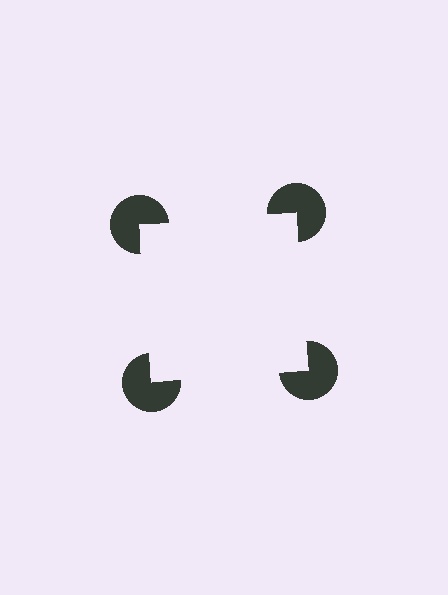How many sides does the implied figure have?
4 sides.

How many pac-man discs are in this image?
There are 4 — one at each vertex of the illusory square.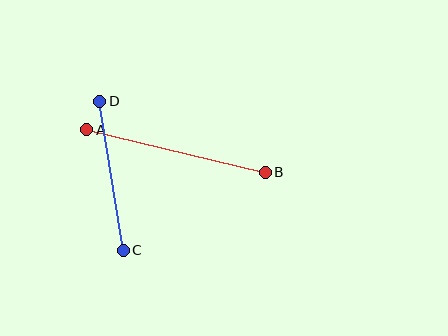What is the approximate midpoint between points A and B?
The midpoint is at approximately (176, 151) pixels.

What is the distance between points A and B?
The distance is approximately 184 pixels.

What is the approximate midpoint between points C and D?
The midpoint is at approximately (112, 176) pixels.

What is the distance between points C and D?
The distance is approximately 151 pixels.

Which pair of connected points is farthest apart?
Points A and B are farthest apart.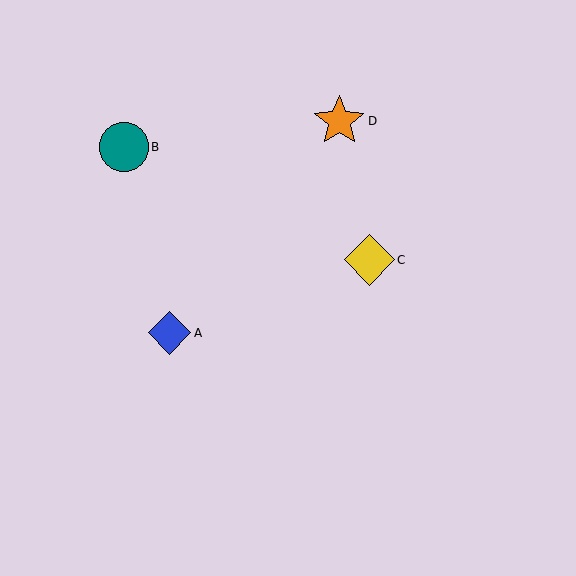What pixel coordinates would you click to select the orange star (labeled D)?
Click at (339, 121) to select the orange star D.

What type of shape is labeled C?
Shape C is a yellow diamond.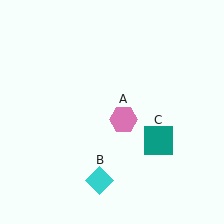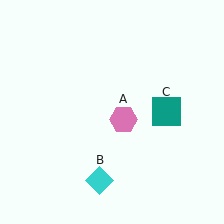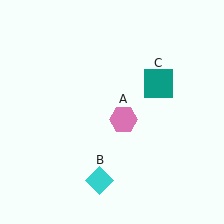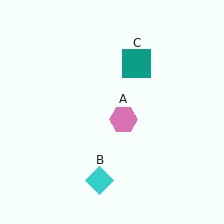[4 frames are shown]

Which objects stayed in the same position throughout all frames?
Pink hexagon (object A) and cyan diamond (object B) remained stationary.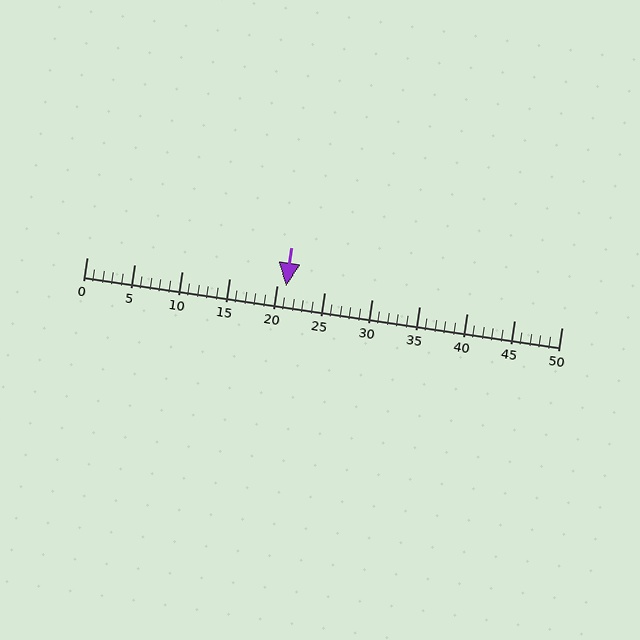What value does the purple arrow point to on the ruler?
The purple arrow points to approximately 21.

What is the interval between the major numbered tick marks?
The major tick marks are spaced 5 units apart.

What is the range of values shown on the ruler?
The ruler shows values from 0 to 50.